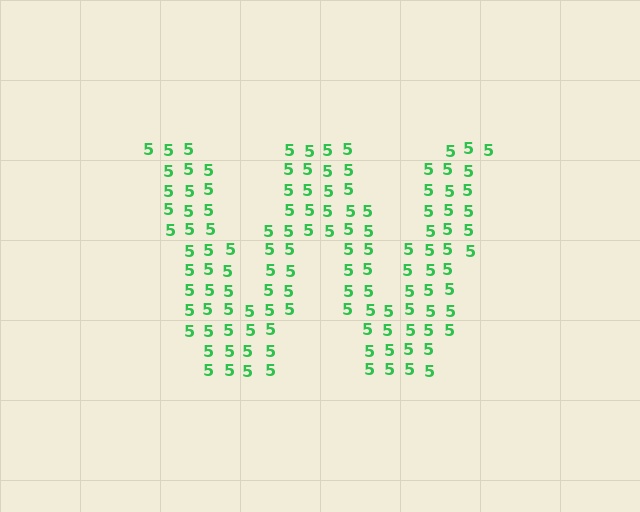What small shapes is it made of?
It is made of small digit 5's.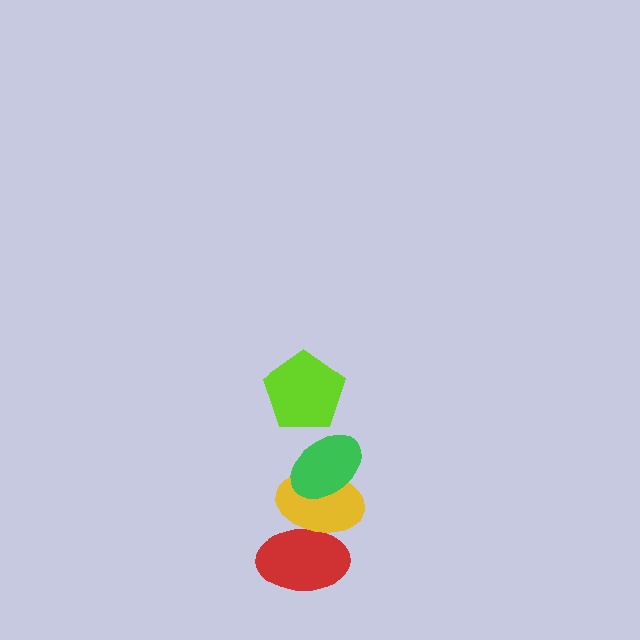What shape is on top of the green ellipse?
The lime pentagon is on top of the green ellipse.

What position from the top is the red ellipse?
The red ellipse is 4th from the top.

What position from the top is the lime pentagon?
The lime pentagon is 1st from the top.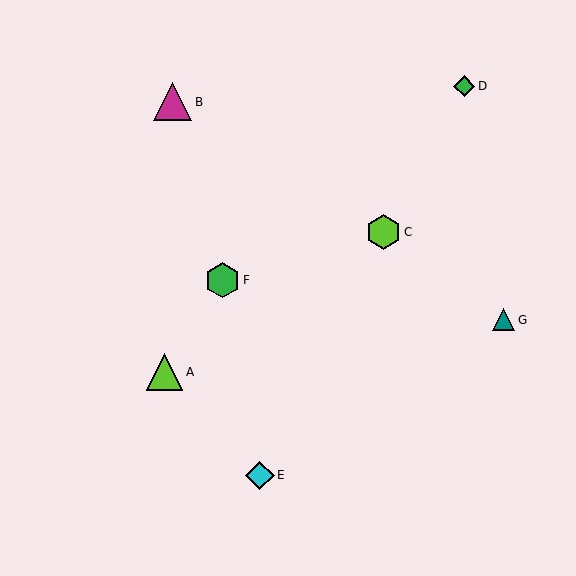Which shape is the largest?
The magenta triangle (labeled B) is the largest.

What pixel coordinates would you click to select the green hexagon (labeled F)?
Click at (222, 280) to select the green hexagon F.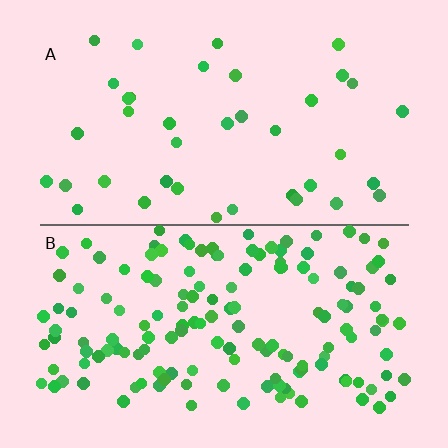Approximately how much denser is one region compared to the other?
Approximately 3.9× — region B over region A.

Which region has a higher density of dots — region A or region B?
B (the bottom).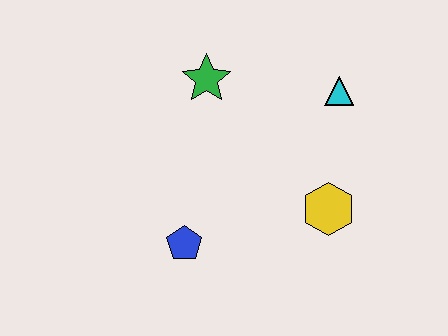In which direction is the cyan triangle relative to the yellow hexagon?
The cyan triangle is above the yellow hexagon.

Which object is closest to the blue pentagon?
The yellow hexagon is closest to the blue pentagon.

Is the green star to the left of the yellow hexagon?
Yes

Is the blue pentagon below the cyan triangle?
Yes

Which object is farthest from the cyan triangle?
The blue pentagon is farthest from the cyan triangle.